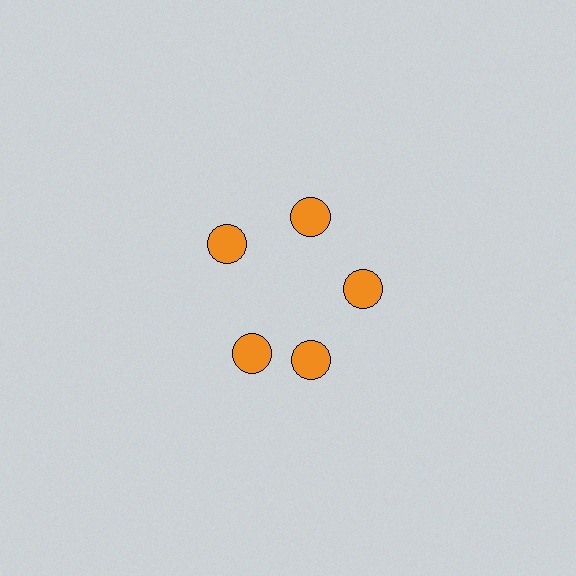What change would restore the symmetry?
The symmetry would be restored by rotating it back into even spacing with its neighbors so that all 5 circles sit at equal angles and equal distance from the center.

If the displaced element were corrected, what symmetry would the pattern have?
It would have 5-fold rotational symmetry — the pattern would map onto itself every 72 degrees.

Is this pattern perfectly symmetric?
No. The 5 orange circles are arranged in a ring, but one element near the 8 o'clock position is rotated out of alignment along the ring, breaking the 5-fold rotational symmetry.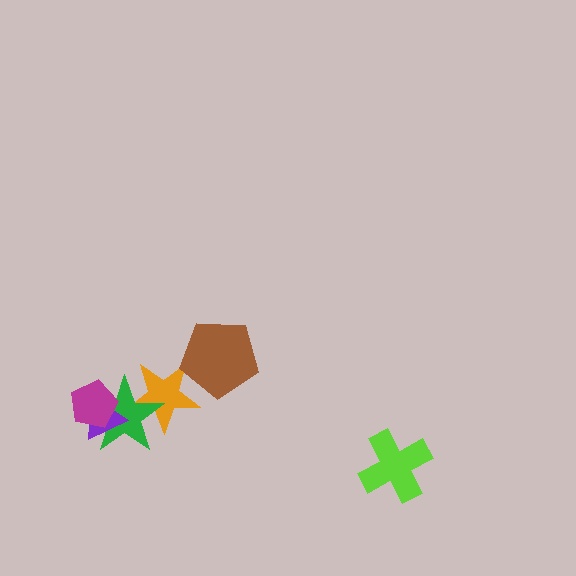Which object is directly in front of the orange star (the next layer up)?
The green star is directly in front of the orange star.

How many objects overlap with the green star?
3 objects overlap with the green star.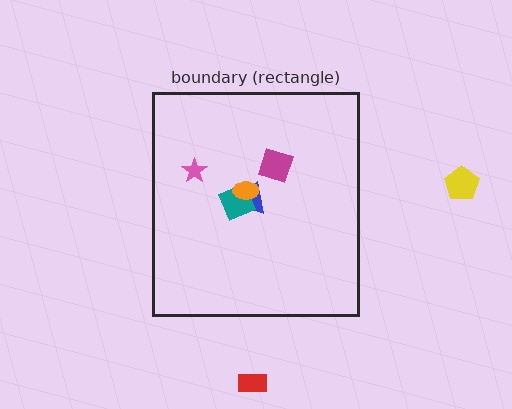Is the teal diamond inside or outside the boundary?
Inside.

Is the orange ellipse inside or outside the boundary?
Inside.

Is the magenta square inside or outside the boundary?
Inside.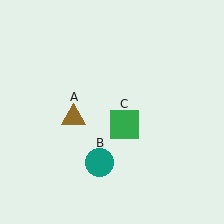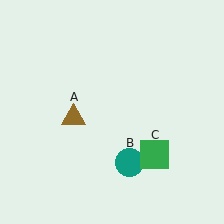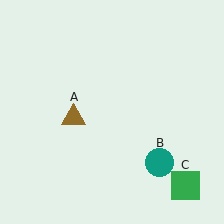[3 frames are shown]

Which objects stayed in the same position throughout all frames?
Brown triangle (object A) remained stationary.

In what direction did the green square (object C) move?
The green square (object C) moved down and to the right.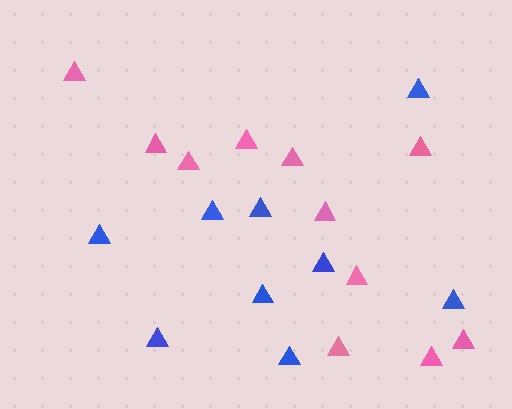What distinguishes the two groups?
There are 2 groups: one group of blue triangles (9) and one group of pink triangles (11).